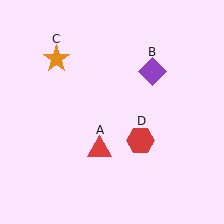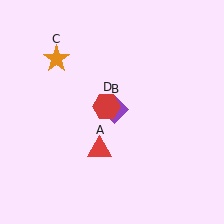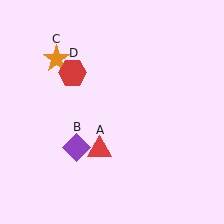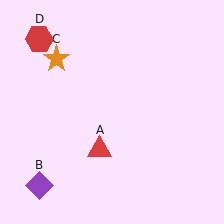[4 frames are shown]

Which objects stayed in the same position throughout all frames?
Red triangle (object A) and orange star (object C) remained stationary.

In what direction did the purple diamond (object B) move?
The purple diamond (object B) moved down and to the left.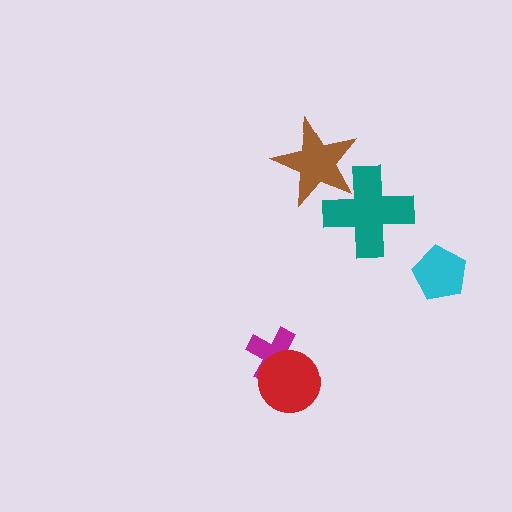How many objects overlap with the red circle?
1 object overlaps with the red circle.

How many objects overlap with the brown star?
1 object overlaps with the brown star.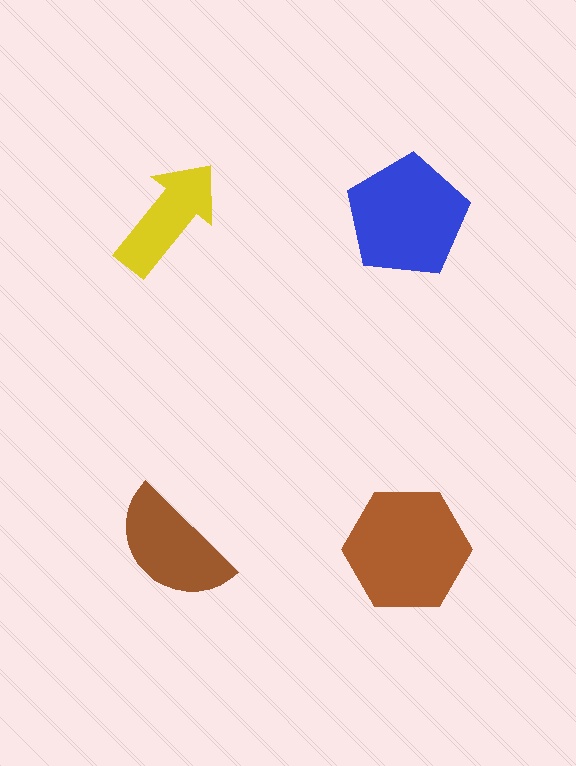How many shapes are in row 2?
2 shapes.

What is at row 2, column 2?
A brown hexagon.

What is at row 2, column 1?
A brown semicircle.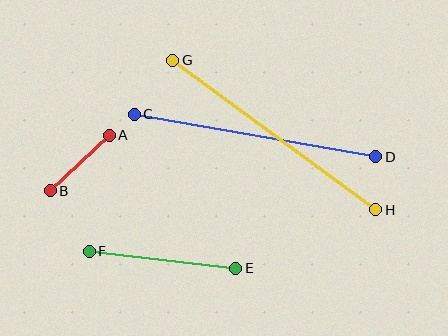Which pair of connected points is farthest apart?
Points G and H are farthest apart.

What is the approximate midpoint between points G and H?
The midpoint is at approximately (274, 135) pixels.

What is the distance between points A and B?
The distance is approximately 81 pixels.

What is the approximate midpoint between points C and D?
The midpoint is at approximately (255, 135) pixels.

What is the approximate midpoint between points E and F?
The midpoint is at approximately (163, 260) pixels.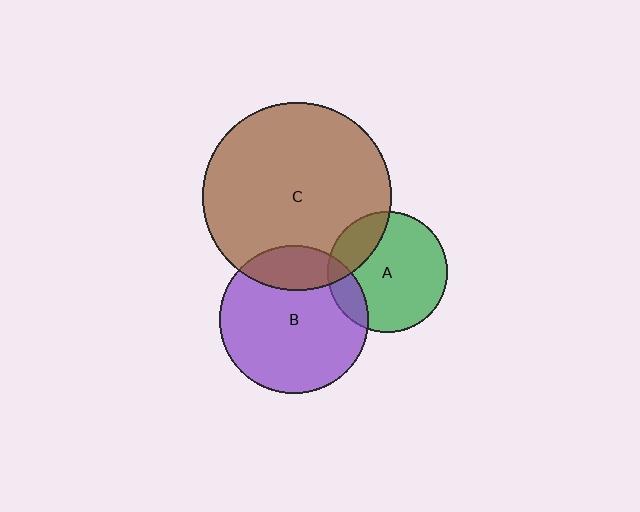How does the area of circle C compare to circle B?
Approximately 1.6 times.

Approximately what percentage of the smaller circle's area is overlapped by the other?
Approximately 15%.